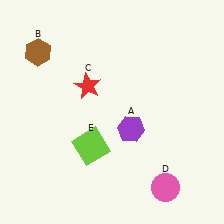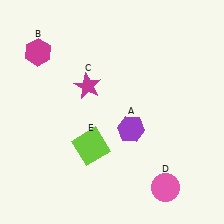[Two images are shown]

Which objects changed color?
B changed from brown to magenta. C changed from red to magenta.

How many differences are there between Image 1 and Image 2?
There are 2 differences between the two images.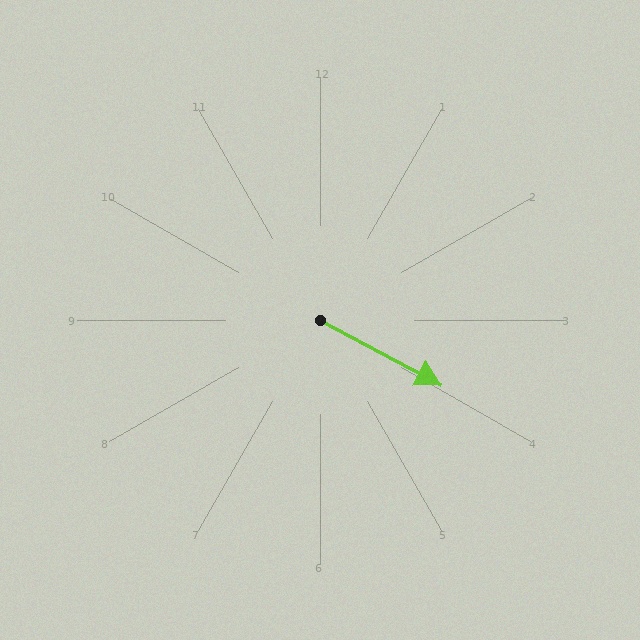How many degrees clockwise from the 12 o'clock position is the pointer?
Approximately 118 degrees.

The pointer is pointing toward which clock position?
Roughly 4 o'clock.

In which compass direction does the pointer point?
Southeast.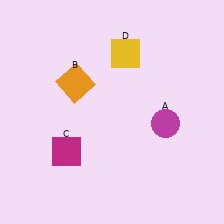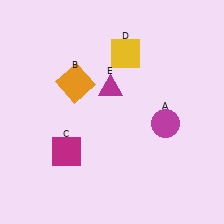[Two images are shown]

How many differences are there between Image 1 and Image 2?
There is 1 difference between the two images.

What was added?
A magenta triangle (E) was added in Image 2.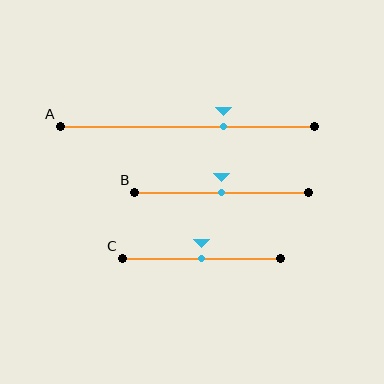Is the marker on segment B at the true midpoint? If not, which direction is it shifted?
Yes, the marker on segment B is at the true midpoint.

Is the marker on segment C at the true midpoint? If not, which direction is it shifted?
Yes, the marker on segment C is at the true midpoint.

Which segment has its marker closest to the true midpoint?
Segment B has its marker closest to the true midpoint.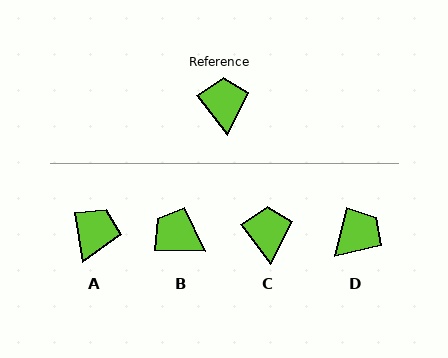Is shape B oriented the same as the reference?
No, it is off by about 52 degrees.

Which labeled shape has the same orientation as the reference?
C.